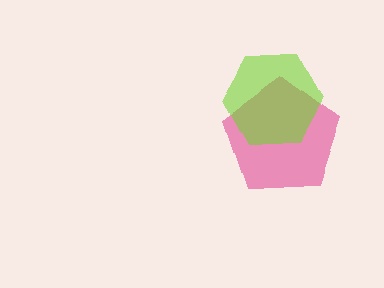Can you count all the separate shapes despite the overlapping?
Yes, there are 2 separate shapes.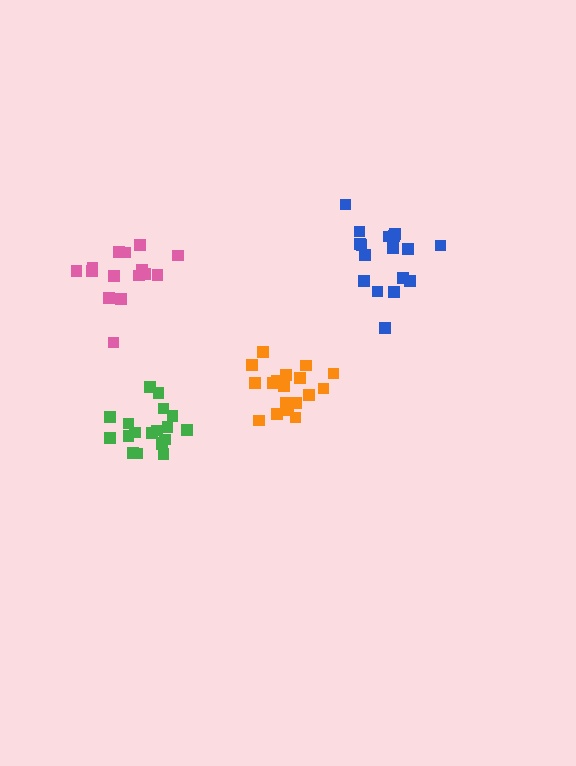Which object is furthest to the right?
The blue cluster is rightmost.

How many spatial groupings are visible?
There are 4 spatial groupings.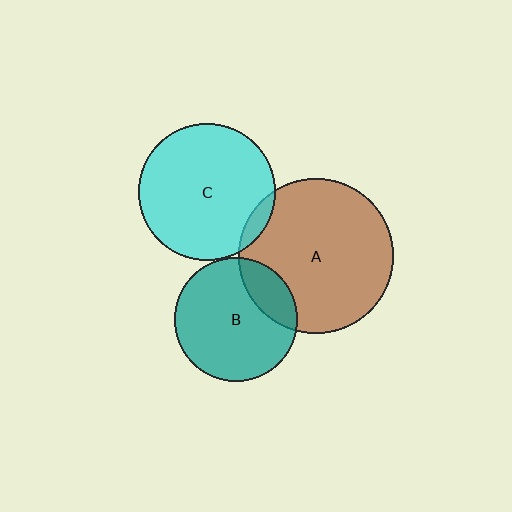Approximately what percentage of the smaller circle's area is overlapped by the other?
Approximately 20%.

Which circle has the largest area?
Circle A (brown).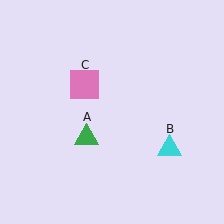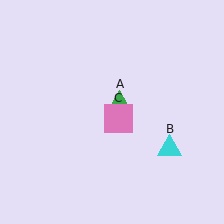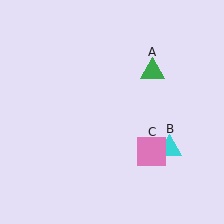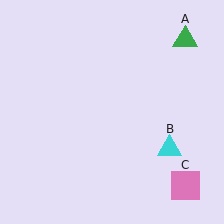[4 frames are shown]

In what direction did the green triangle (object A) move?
The green triangle (object A) moved up and to the right.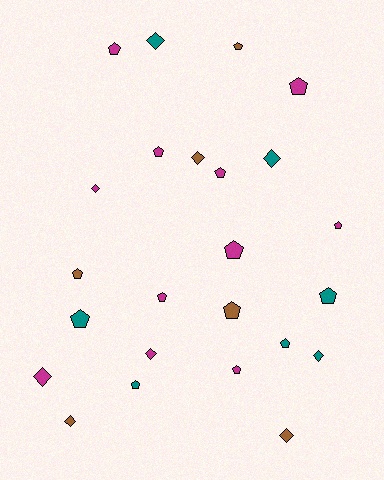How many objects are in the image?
There are 24 objects.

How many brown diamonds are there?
There are 3 brown diamonds.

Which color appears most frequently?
Magenta, with 11 objects.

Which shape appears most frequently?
Pentagon, with 15 objects.